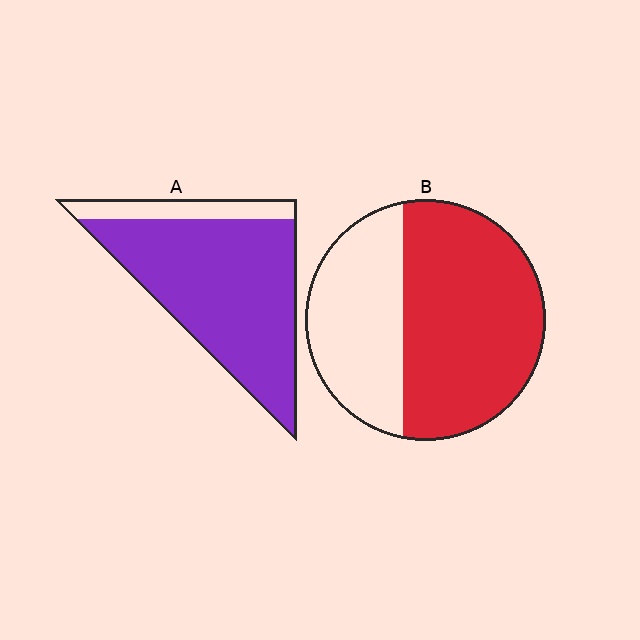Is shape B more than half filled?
Yes.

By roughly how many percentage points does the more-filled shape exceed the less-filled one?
By roughly 20 percentage points (A over B).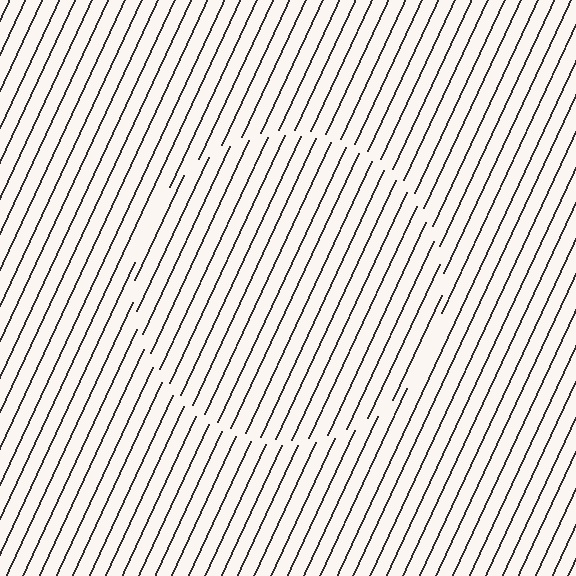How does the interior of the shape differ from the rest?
The interior of the shape contains the same grating, shifted by half a period — the contour is defined by the phase discontinuity where line-ends from the inner and outer gratings abut.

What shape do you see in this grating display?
An illusory circle. The interior of the shape contains the same grating, shifted by half a period — the contour is defined by the phase discontinuity where line-ends from the inner and outer gratings abut.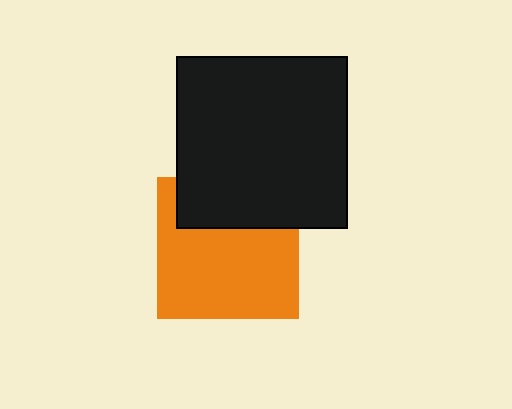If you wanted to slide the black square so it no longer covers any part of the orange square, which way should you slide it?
Slide it up — that is the most direct way to separate the two shapes.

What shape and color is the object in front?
The object in front is a black square.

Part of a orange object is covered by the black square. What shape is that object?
It is a square.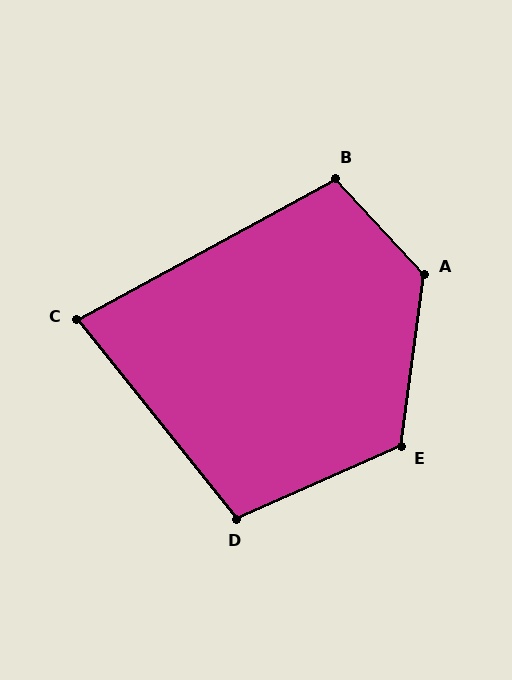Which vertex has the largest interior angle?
A, at approximately 130 degrees.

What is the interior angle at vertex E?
Approximately 121 degrees (obtuse).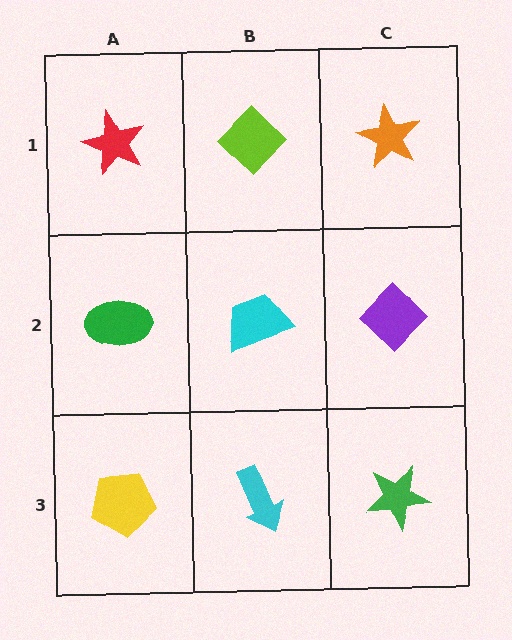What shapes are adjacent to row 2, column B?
A lime diamond (row 1, column B), a cyan arrow (row 3, column B), a green ellipse (row 2, column A), a purple diamond (row 2, column C).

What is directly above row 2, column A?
A red star.